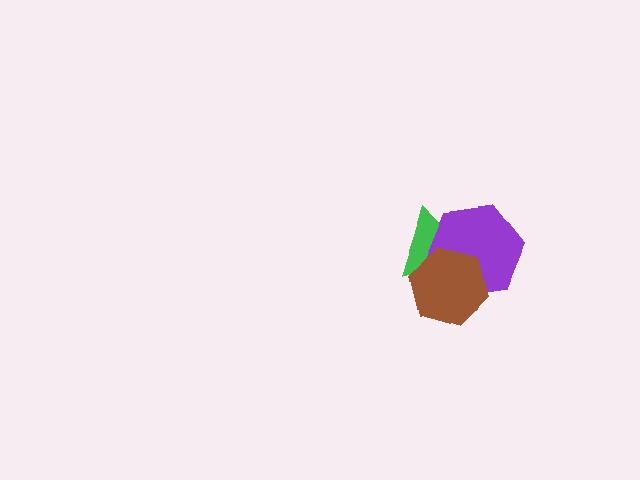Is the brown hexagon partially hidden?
No, no other shape covers it.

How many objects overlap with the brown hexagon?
2 objects overlap with the brown hexagon.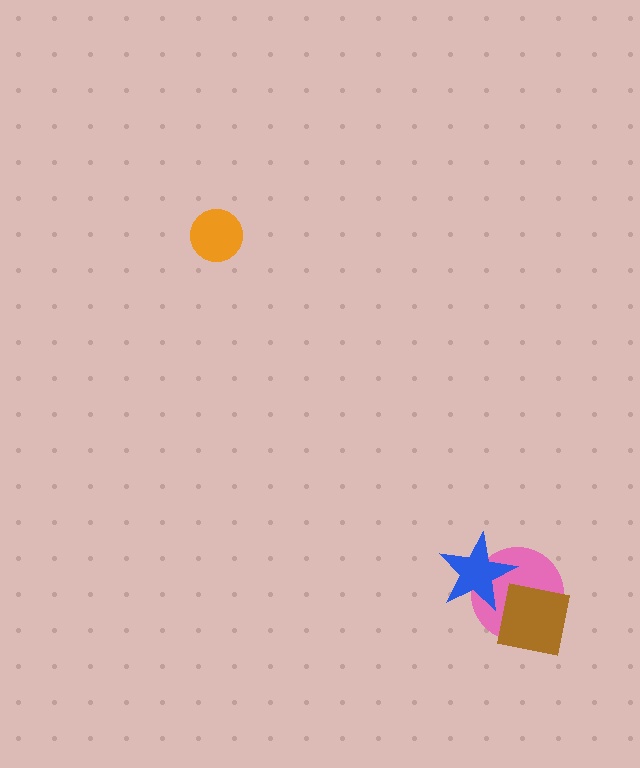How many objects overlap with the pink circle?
2 objects overlap with the pink circle.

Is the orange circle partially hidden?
No, no other shape covers it.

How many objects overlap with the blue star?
2 objects overlap with the blue star.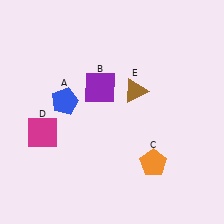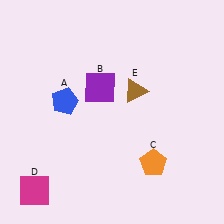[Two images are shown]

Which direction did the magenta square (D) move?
The magenta square (D) moved down.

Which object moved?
The magenta square (D) moved down.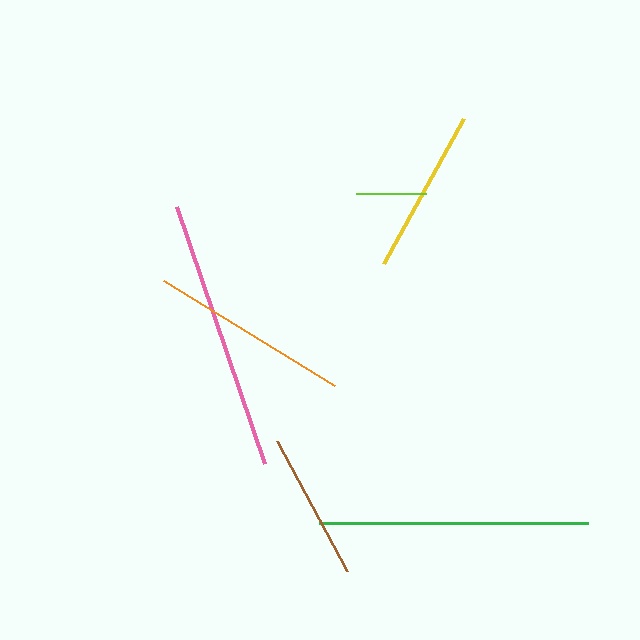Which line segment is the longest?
The pink line is the longest at approximately 272 pixels.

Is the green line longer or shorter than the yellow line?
The green line is longer than the yellow line.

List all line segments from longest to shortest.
From longest to shortest: pink, green, orange, yellow, brown, lime.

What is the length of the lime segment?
The lime segment is approximately 70 pixels long.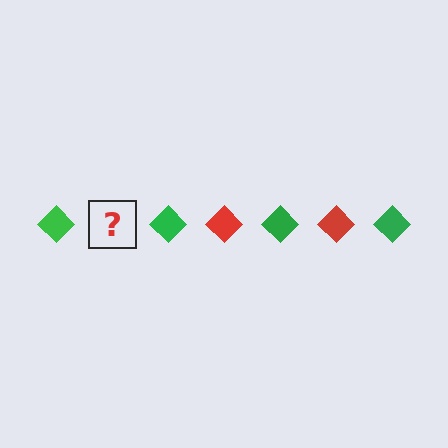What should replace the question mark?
The question mark should be replaced with a red diamond.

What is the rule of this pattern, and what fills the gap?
The rule is that the pattern cycles through green, red diamonds. The gap should be filled with a red diamond.